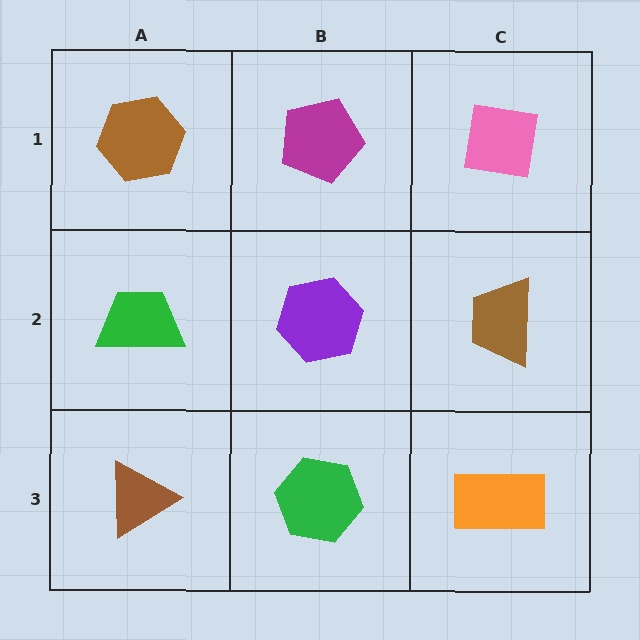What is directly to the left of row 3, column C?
A green hexagon.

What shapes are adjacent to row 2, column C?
A pink square (row 1, column C), an orange rectangle (row 3, column C), a purple hexagon (row 2, column B).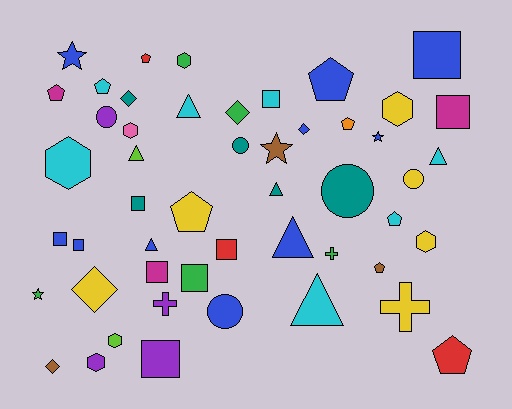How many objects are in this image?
There are 50 objects.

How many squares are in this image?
There are 10 squares.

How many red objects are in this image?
There are 3 red objects.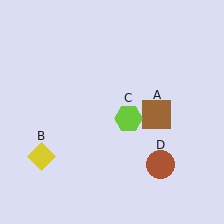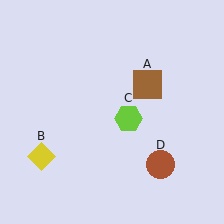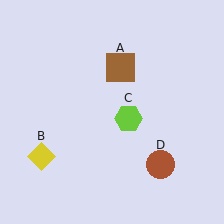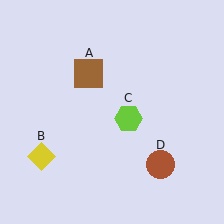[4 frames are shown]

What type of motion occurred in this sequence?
The brown square (object A) rotated counterclockwise around the center of the scene.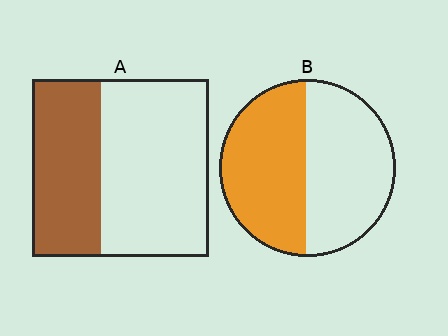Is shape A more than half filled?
No.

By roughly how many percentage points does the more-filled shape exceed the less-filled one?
By roughly 10 percentage points (B over A).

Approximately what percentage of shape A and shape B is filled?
A is approximately 40% and B is approximately 50%.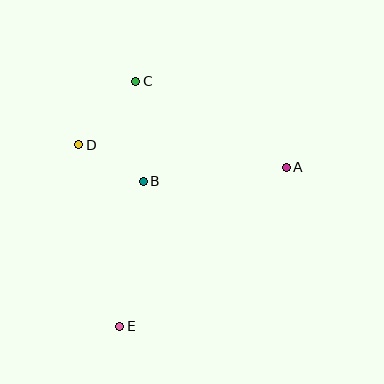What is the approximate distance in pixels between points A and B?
The distance between A and B is approximately 144 pixels.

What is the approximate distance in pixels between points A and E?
The distance between A and E is approximately 230 pixels.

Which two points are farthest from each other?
Points C and E are farthest from each other.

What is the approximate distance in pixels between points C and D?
The distance between C and D is approximately 85 pixels.